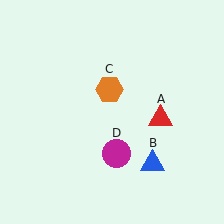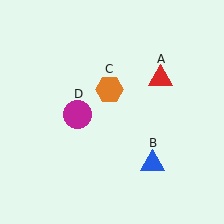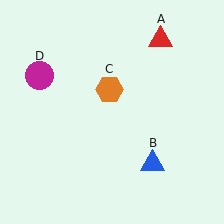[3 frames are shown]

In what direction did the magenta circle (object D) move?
The magenta circle (object D) moved up and to the left.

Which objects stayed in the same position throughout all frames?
Blue triangle (object B) and orange hexagon (object C) remained stationary.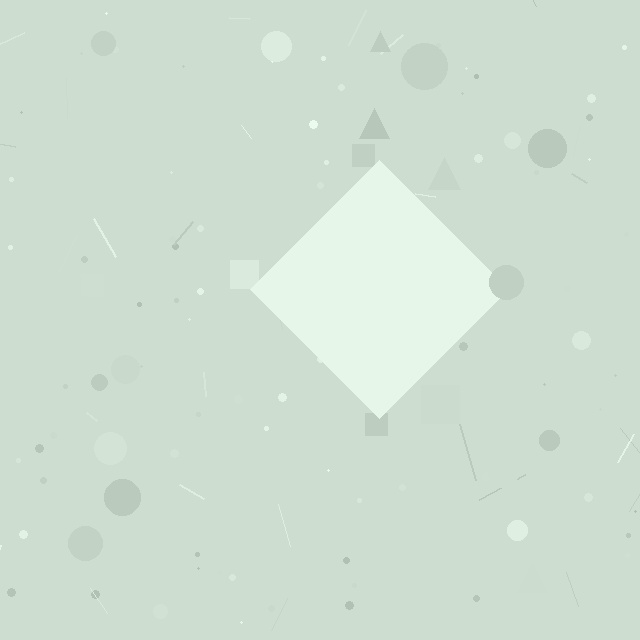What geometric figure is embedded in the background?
A diamond is embedded in the background.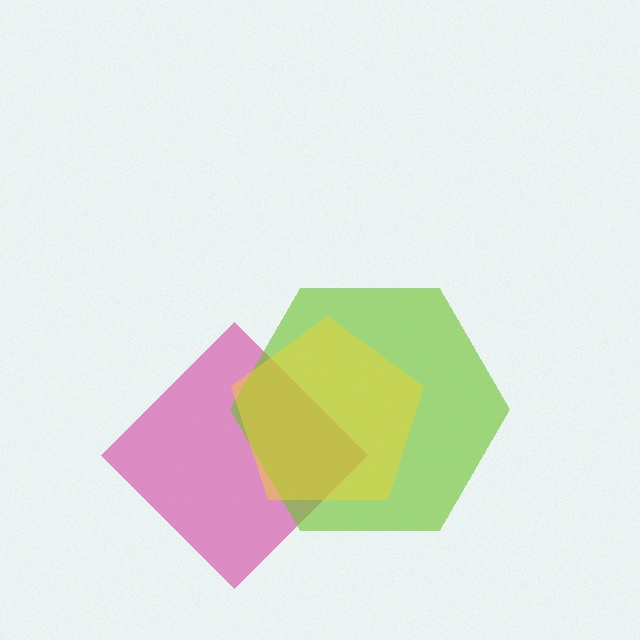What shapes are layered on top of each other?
The layered shapes are: a magenta diamond, a lime hexagon, a yellow pentagon.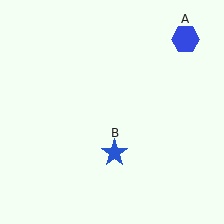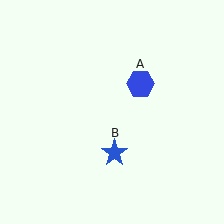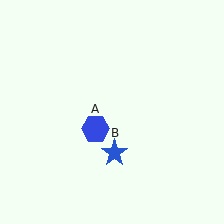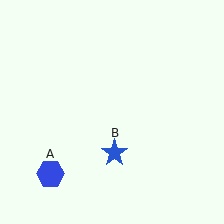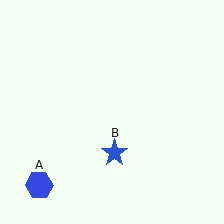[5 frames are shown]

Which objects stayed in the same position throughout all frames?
Blue star (object B) remained stationary.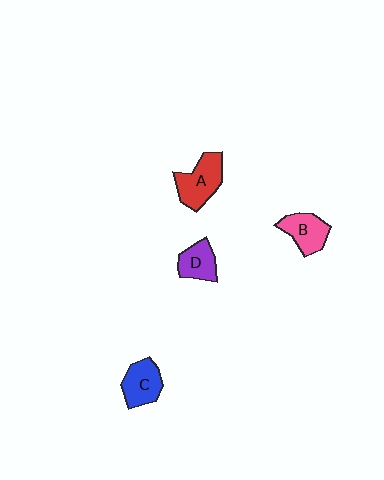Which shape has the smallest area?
Shape D (purple).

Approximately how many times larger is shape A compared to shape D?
Approximately 1.4 times.